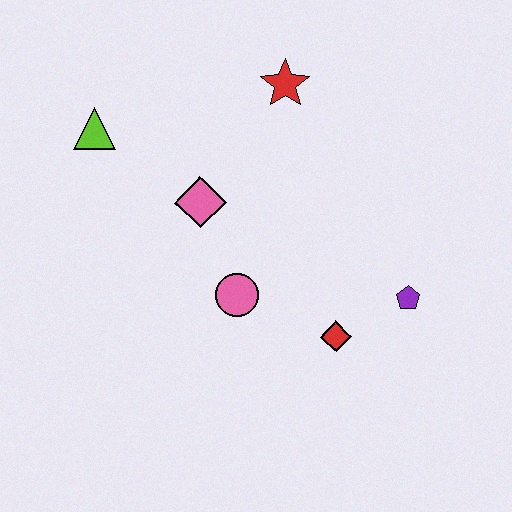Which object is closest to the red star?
The pink diamond is closest to the red star.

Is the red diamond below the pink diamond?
Yes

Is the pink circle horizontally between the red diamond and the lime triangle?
Yes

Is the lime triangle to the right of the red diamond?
No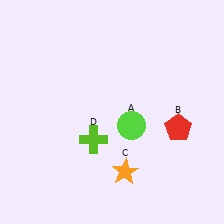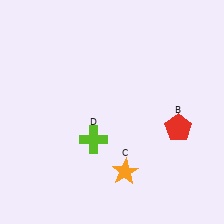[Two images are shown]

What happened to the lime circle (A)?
The lime circle (A) was removed in Image 2. It was in the bottom-right area of Image 1.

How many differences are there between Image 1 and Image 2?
There is 1 difference between the two images.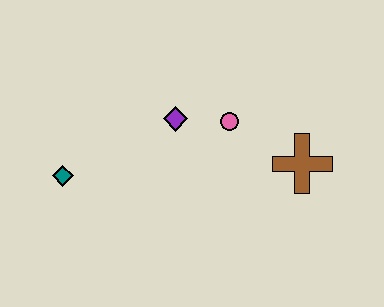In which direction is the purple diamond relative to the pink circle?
The purple diamond is to the left of the pink circle.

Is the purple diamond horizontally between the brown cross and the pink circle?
No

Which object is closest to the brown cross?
The pink circle is closest to the brown cross.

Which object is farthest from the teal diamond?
The brown cross is farthest from the teal diamond.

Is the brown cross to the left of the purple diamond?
No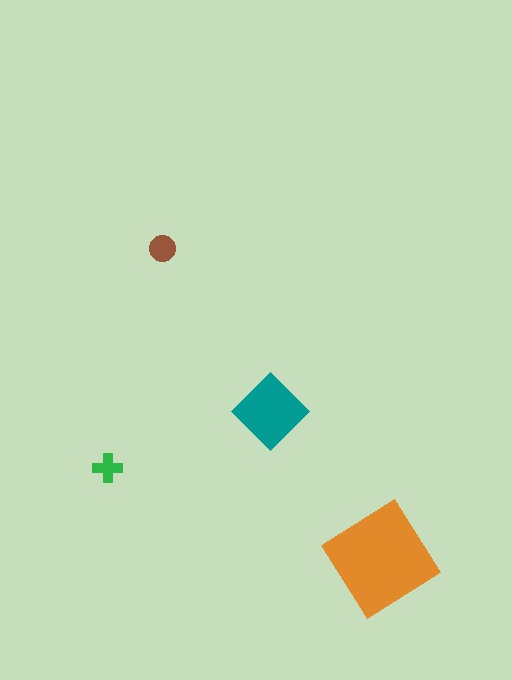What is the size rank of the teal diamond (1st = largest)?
2nd.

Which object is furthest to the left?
The green cross is leftmost.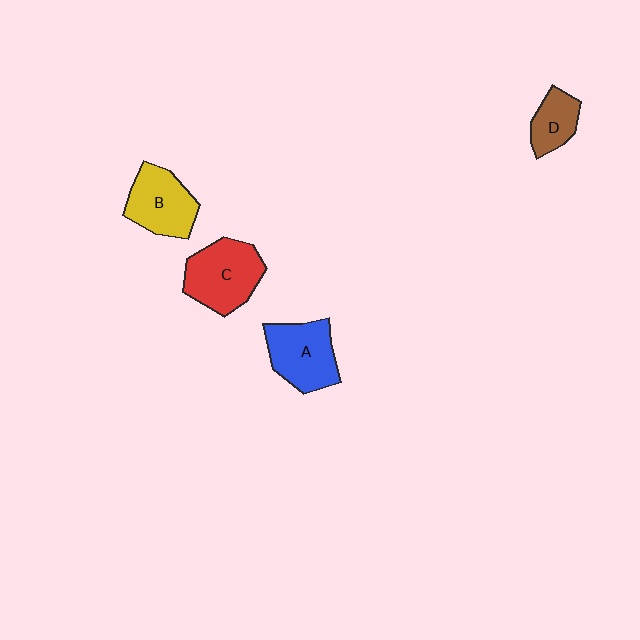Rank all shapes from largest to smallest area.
From largest to smallest: C (red), A (blue), B (yellow), D (brown).